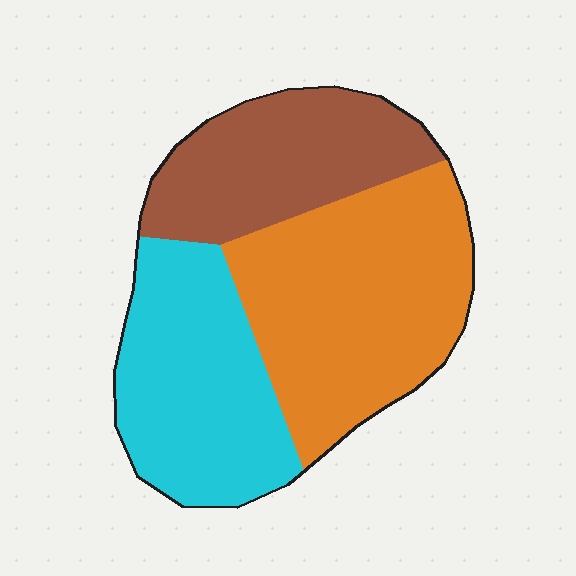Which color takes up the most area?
Orange, at roughly 40%.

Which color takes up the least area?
Brown, at roughly 25%.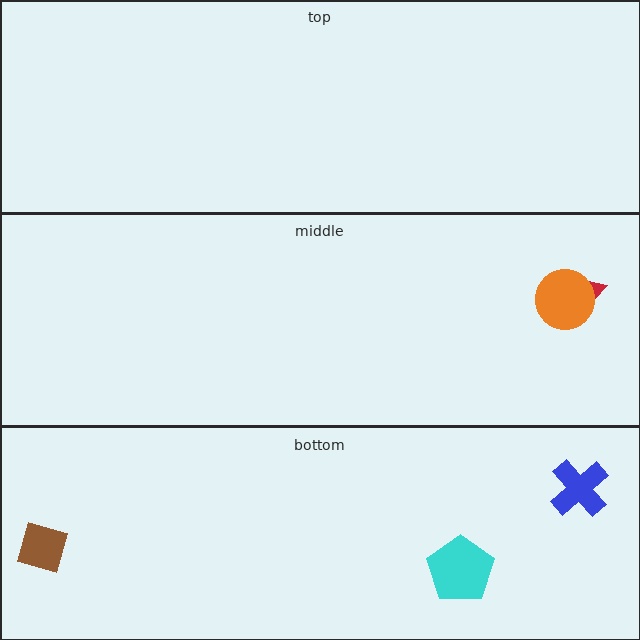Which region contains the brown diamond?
The bottom region.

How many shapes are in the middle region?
2.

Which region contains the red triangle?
The middle region.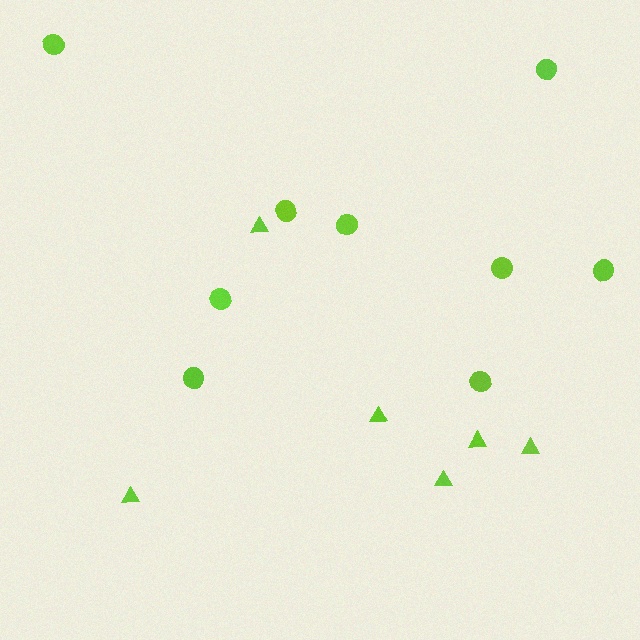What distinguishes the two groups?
There are 2 groups: one group of triangles (6) and one group of circles (9).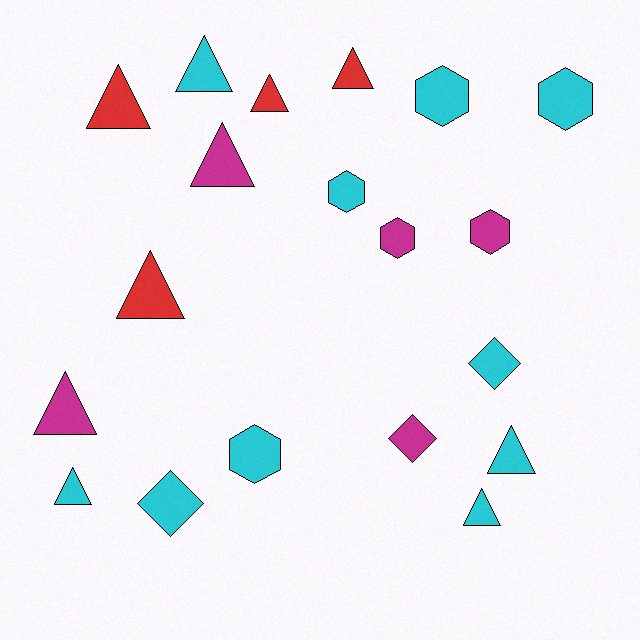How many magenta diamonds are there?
There is 1 magenta diamond.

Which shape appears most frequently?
Triangle, with 10 objects.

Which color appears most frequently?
Cyan, with 10 objects.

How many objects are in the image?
There are 19 objects.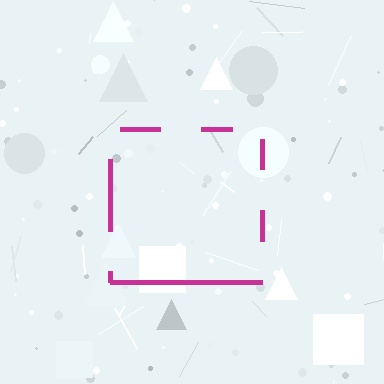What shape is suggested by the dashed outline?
The dashed outline suggests a square.